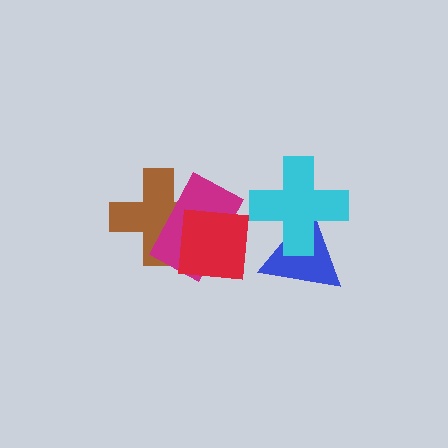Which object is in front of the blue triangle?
The cyan cross is in front of the blue triangle.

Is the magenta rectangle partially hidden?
Yes, it is partially covered by another shape.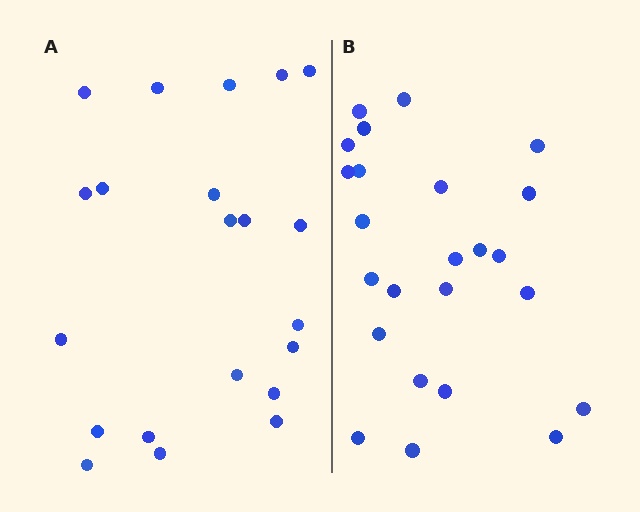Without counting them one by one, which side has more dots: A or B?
Region B (the right region) has more dots.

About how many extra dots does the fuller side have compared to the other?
Region B has just a few more — roughly 2 or 3 more dots than region A.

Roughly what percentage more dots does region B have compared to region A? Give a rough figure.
About 15% more.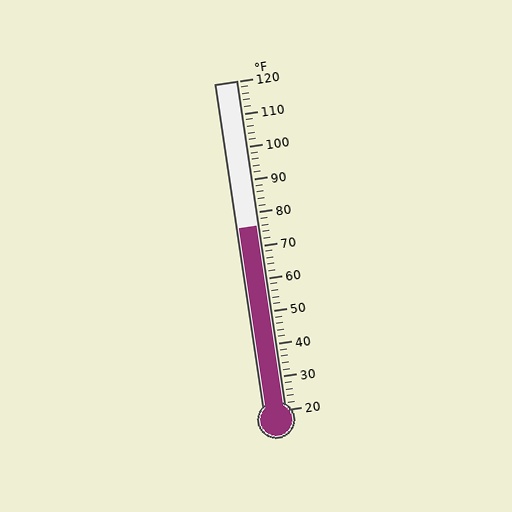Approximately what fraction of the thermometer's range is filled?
The thermometer is filled to approximately 55% of its range.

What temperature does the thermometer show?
The thermometer shows approximately 76°F.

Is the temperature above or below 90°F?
The temperature is below 90°F.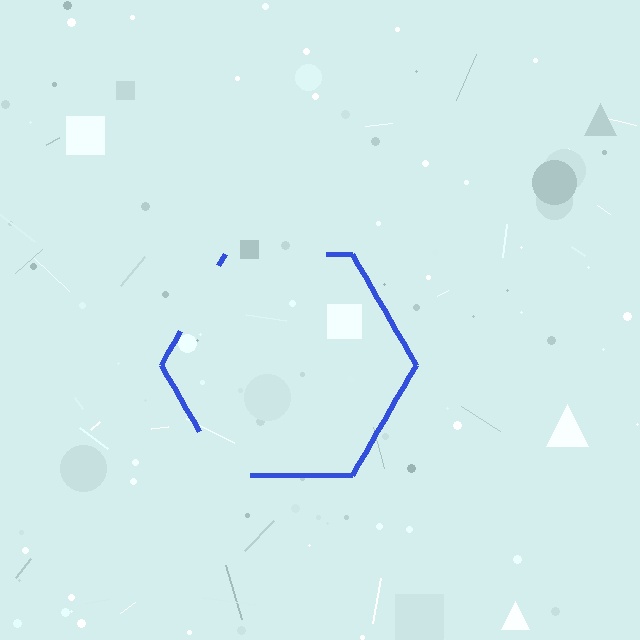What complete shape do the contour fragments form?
The contour fragments form a hexagon.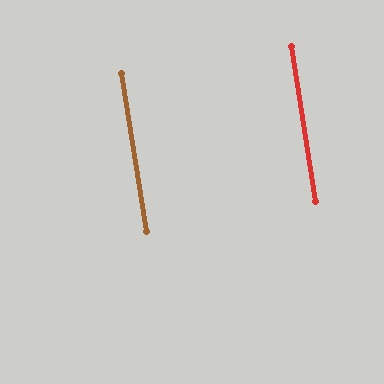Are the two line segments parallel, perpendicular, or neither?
Parallel — their directions differ by only 0.4°.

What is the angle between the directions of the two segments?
Approximately 0 degrees.